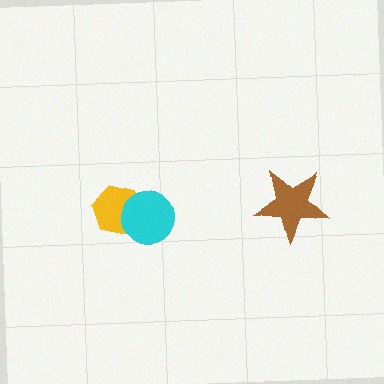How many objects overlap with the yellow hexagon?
1 object overlaps with the yellow hexagon.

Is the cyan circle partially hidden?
No, no other shape covers it.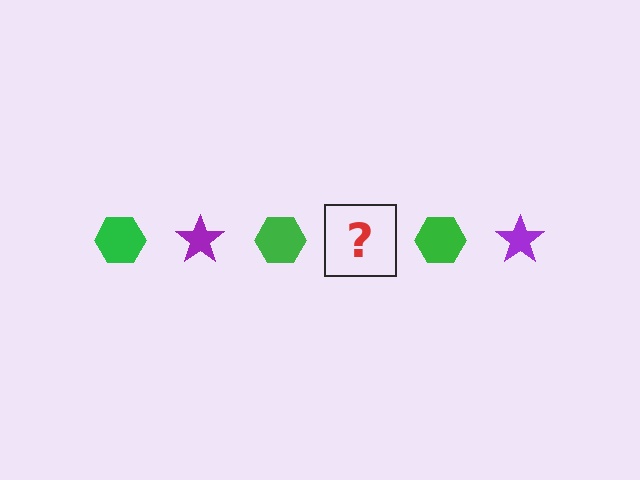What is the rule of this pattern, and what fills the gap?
The rule is that the pattern alternates between green hexagon and purple star. The gap should be filled with a purple star.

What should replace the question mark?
The question mark should be replaced with a purple star.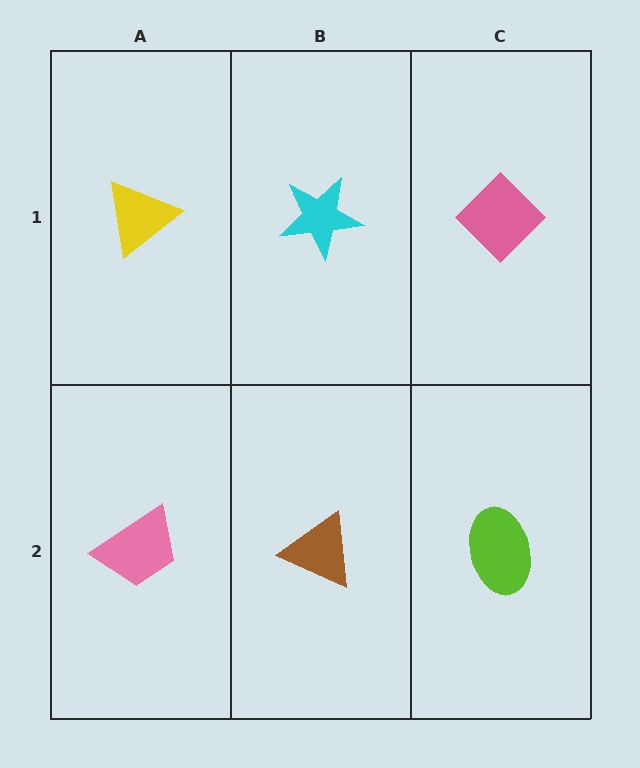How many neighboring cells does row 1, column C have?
2.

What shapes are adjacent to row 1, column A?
A pink trapezoid (row 2, column A), a cyan star (row 1, column B).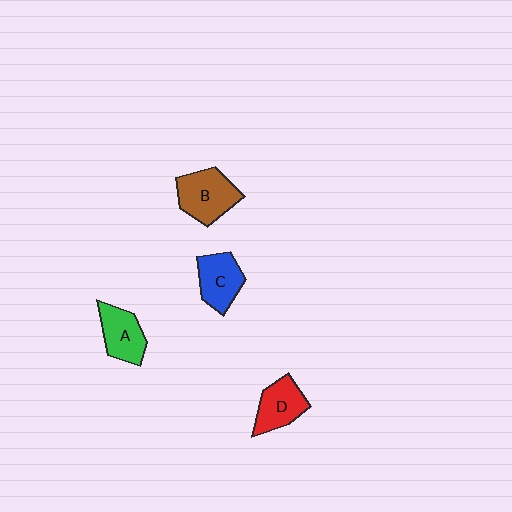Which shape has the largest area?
Shape B (brown).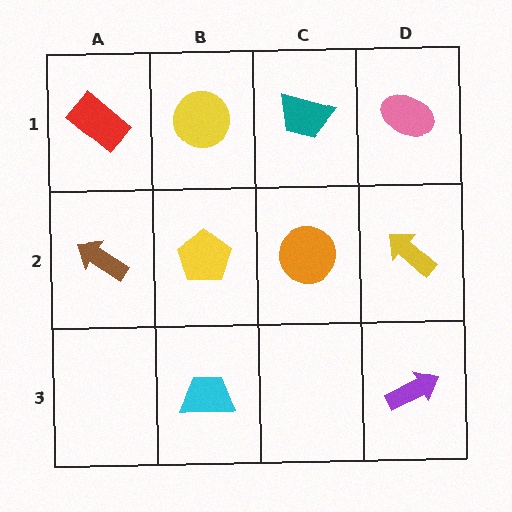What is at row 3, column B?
A cyan trapezoid.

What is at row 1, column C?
A teal trapezoid.